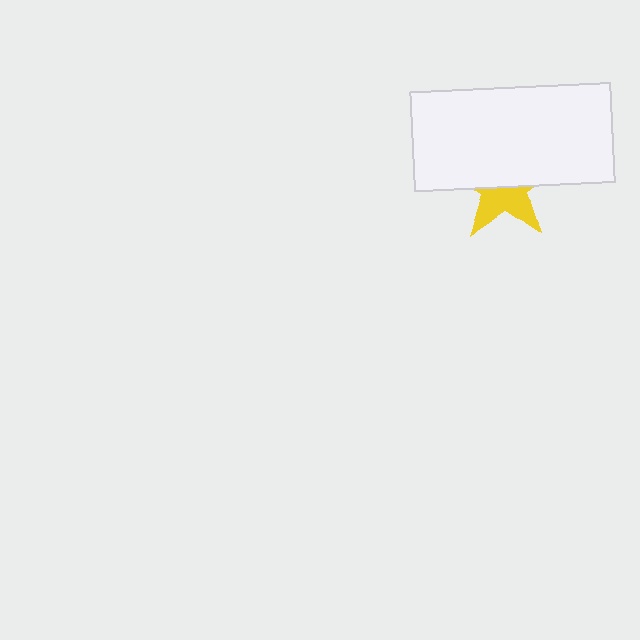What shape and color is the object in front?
The object in front is a white rectangle.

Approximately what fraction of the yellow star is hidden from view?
Roughly 58% of the yellow star is hidden behind the white rectangle.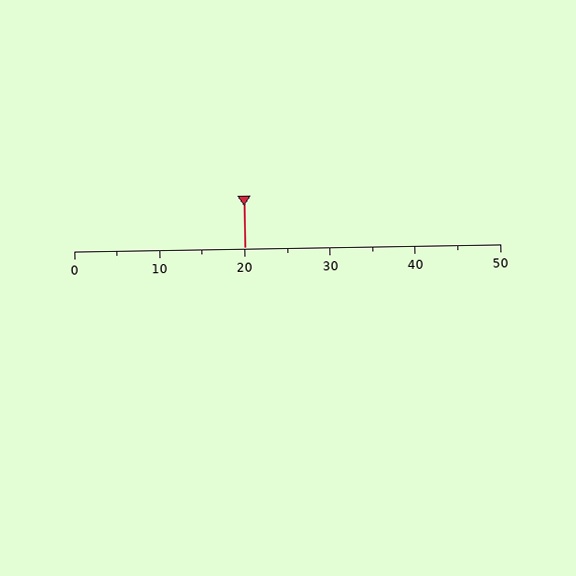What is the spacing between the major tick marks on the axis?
The major ticks are spaced 10 apart.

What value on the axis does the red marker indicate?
The marker indicates approximately 20.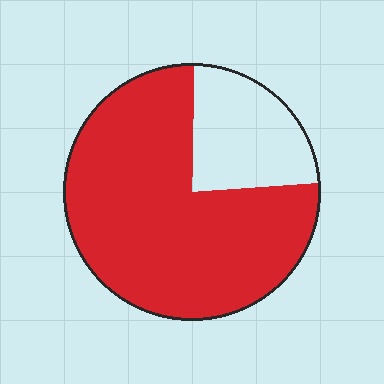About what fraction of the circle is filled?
About three quarters (3/4).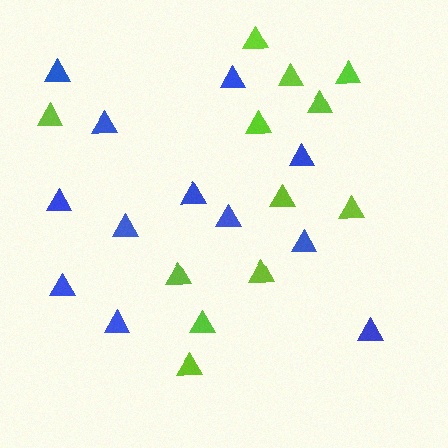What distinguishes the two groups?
There are 2 groups: one group of blue triangles (12) and one group of lime triangles (12).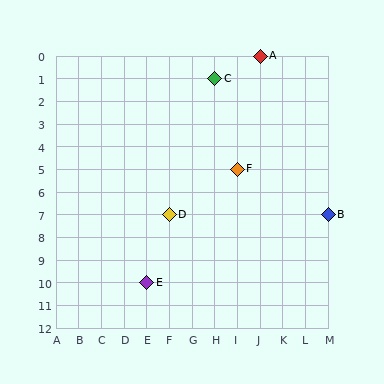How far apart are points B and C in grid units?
Points B and C are 5 columns and 6 rows apart (about 7.8 grid units diagonally).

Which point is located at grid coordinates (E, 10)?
Point E is at (E, 10).